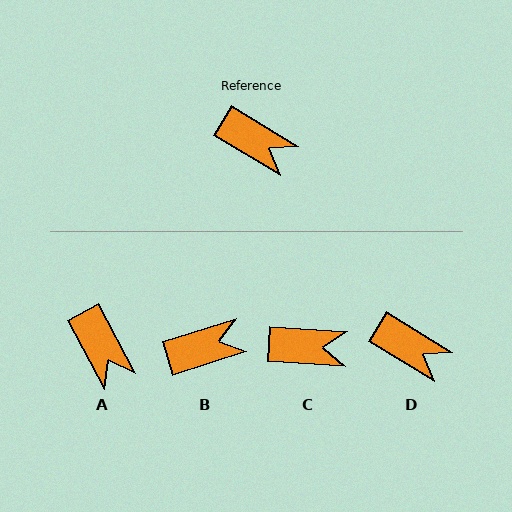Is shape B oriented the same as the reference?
No, it is off by about 49 degrees.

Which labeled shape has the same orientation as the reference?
D.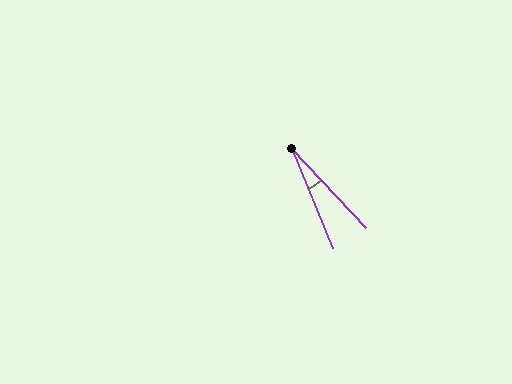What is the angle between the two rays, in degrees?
Approximately 21 degrees.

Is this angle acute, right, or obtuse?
It is acute.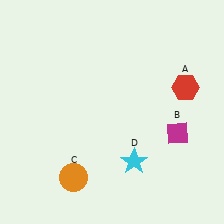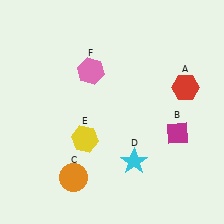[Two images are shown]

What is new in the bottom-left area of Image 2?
A yellow hexagon (E) was added in the bottom-left area of Image 2.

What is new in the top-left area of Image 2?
A pink hexagon (F) was added in the top-left area of Image 2.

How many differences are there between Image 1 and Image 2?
There are 2 differences between the two images.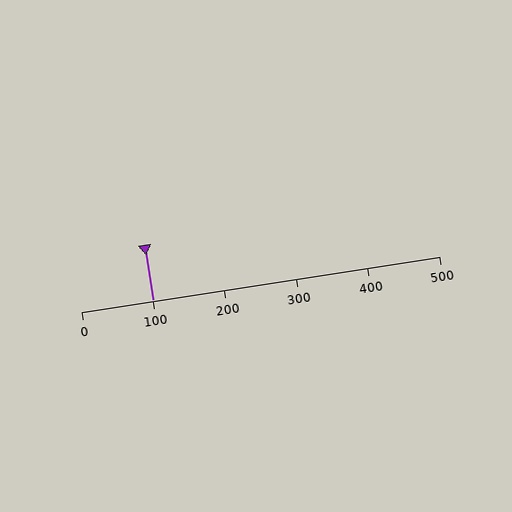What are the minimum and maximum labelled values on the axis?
The axis runs from 0 to 500.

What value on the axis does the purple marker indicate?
The marker indicates approximately 100.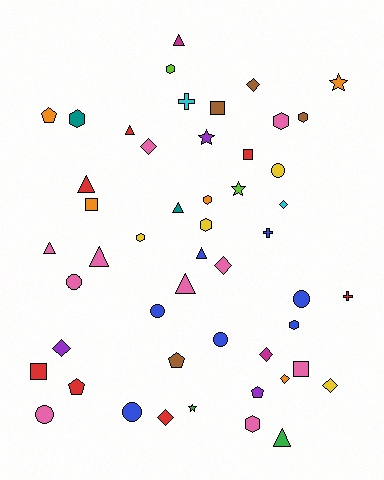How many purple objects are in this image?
There are 3 purple objects.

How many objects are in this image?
There are 50 objects.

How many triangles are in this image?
There are 9 triangles.